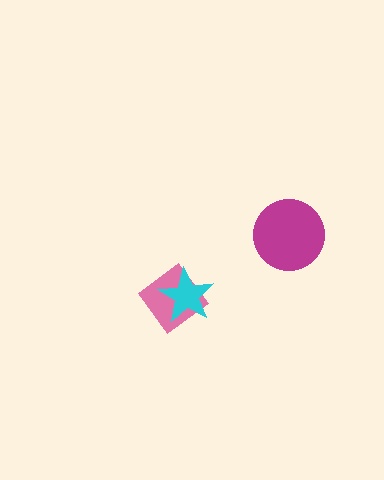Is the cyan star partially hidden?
No, no other shape covers it.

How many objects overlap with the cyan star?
1 object overlaps with the cyan star.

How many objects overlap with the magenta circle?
0 objects overlap with the magenta circle.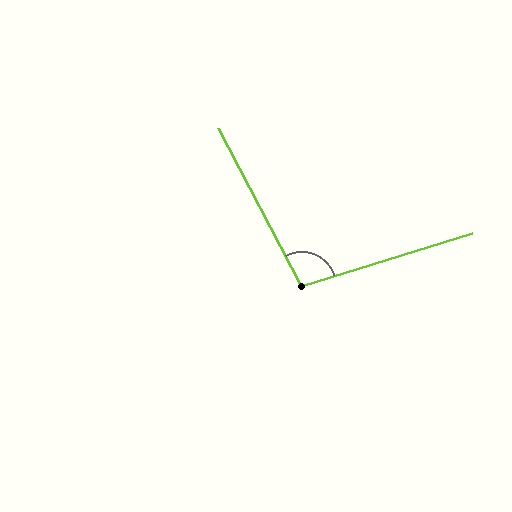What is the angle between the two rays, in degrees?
Approximately 101 degrees.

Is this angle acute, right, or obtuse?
It is obtuse.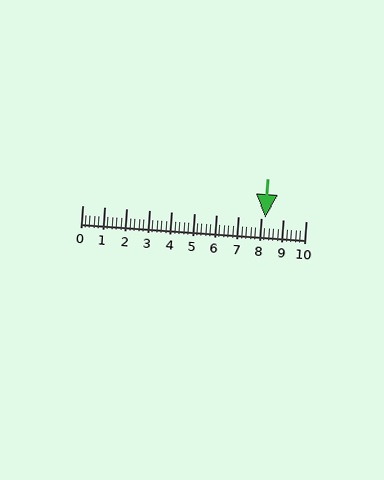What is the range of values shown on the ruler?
The ruler shows values from 0 to 10.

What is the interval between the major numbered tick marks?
The major tick marks are spaced 1 units apart.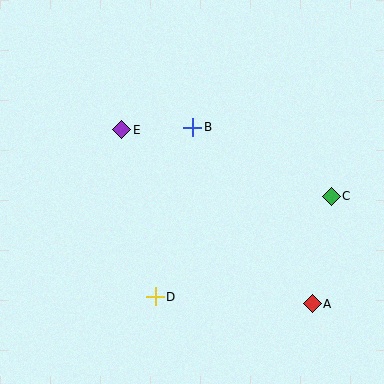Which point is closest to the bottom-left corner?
Point D is closest to the bottom-left corner.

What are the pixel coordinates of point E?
Point E is at (122, 130).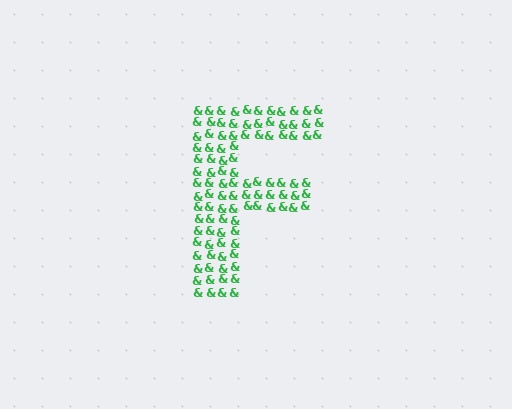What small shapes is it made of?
It is made of small ampersands.